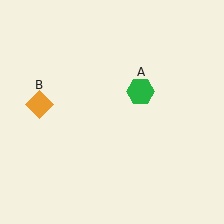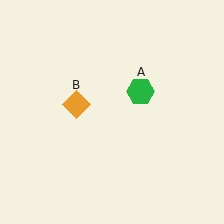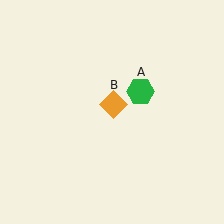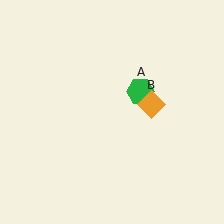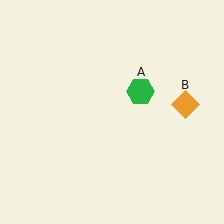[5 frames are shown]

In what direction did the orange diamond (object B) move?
The orange diamond (object B) moved right.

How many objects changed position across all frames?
1 object changed position: orange diamond (object B).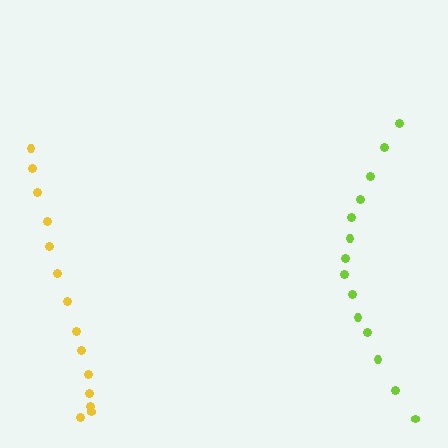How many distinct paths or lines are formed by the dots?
There are 2 distinct paths.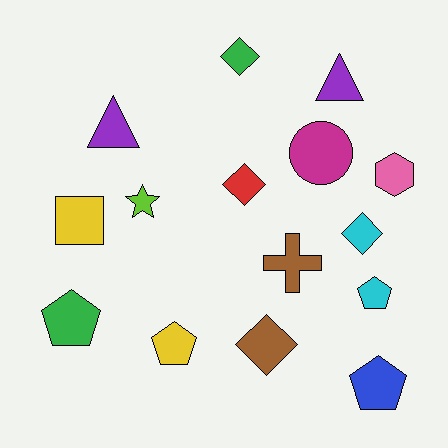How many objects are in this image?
There are 15 objects.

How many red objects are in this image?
There is 1 red object.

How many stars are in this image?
There is 1 star.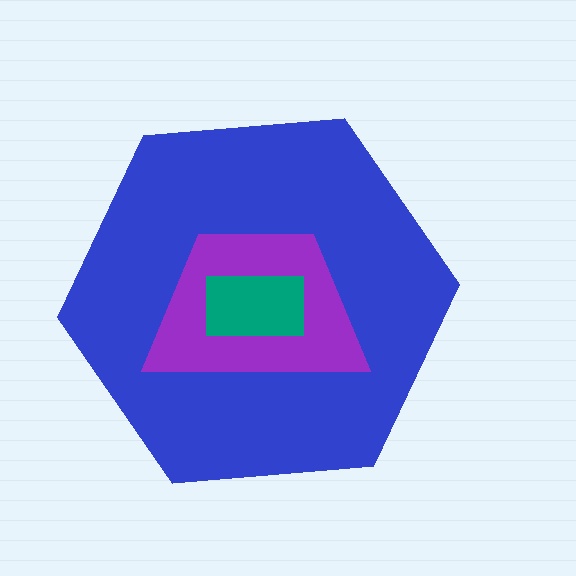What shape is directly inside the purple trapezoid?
The teal rectangle.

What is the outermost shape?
The blue hexagon.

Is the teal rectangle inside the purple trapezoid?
Yes.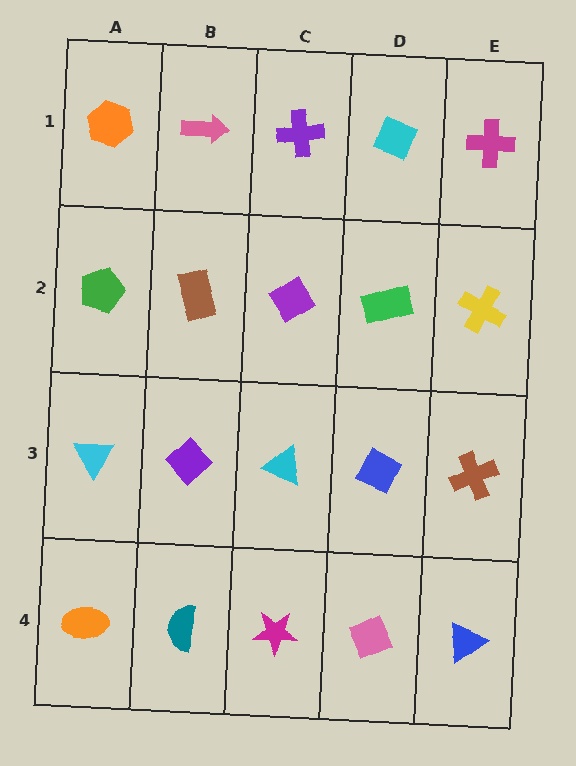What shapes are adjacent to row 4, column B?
A purple diamond (row 3, column B), an orange ellipse (row 4, column A), a magenta star (row 4, column C).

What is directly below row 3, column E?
A blue triangle.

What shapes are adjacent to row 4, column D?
A blue diamond (row 3, column D), a magenta star (row 4, column C), a blue triangle (row 4, column E).